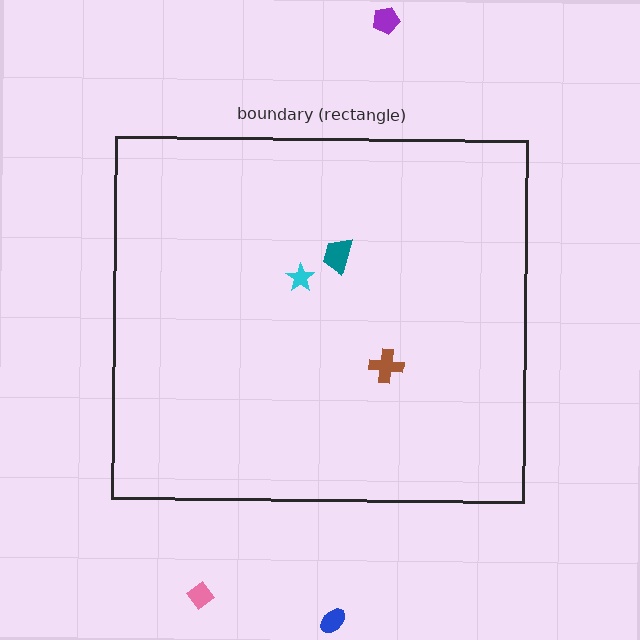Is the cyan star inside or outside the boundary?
Inside.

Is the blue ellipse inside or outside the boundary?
Outside.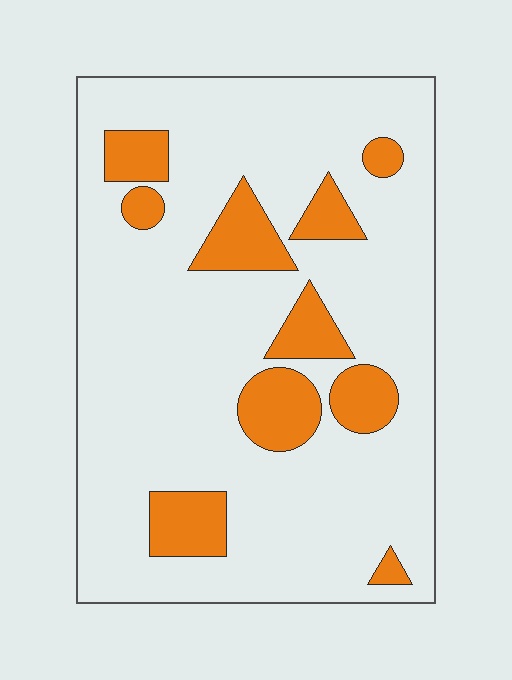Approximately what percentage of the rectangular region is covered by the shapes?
Approximately 20%.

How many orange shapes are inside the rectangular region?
10.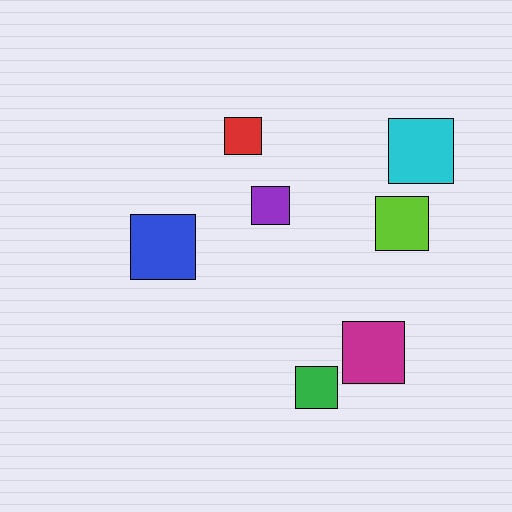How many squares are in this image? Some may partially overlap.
There are 7 squares.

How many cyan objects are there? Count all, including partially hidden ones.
There is 1 cyan object.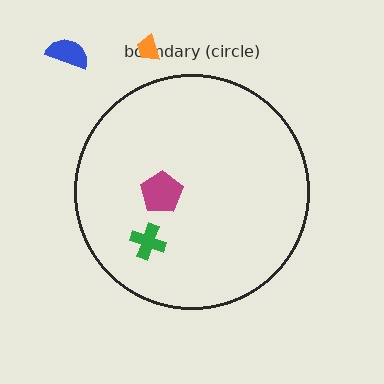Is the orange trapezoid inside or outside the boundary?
Outside.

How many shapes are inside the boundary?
2 inside, 2 outside.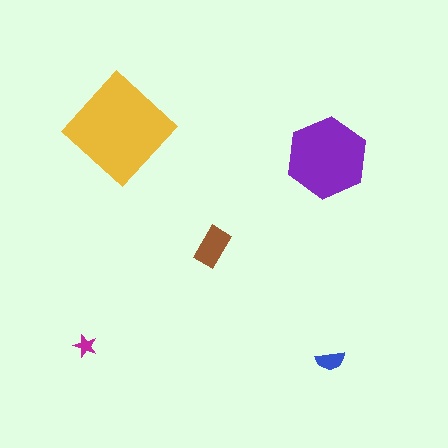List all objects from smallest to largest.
The magenta star, the blue semicircle, the brown rectangle, the purple hexagon, the yellow diamond.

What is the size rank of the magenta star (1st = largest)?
5th.